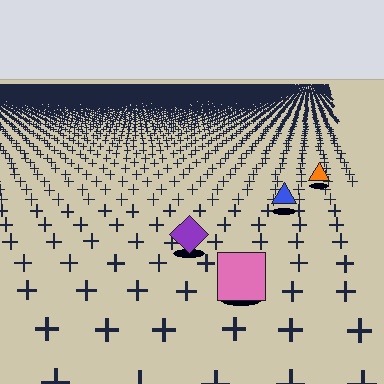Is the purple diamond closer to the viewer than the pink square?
No. The pink square is closer — you can tell from the texture gradient: the ground texture is coarser near it.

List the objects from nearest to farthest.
From nearest to farthest: the pink square, the purple diamond, the blue triangle, the orange triangle.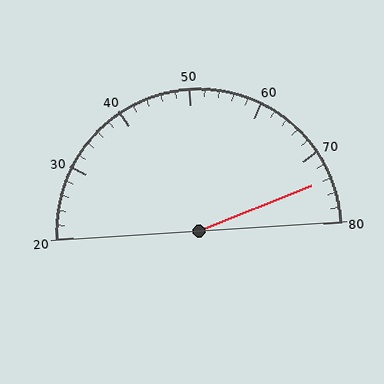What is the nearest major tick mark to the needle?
The nearest major tick mark is 70.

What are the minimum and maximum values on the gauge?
The gauge ranges from 20 to 80.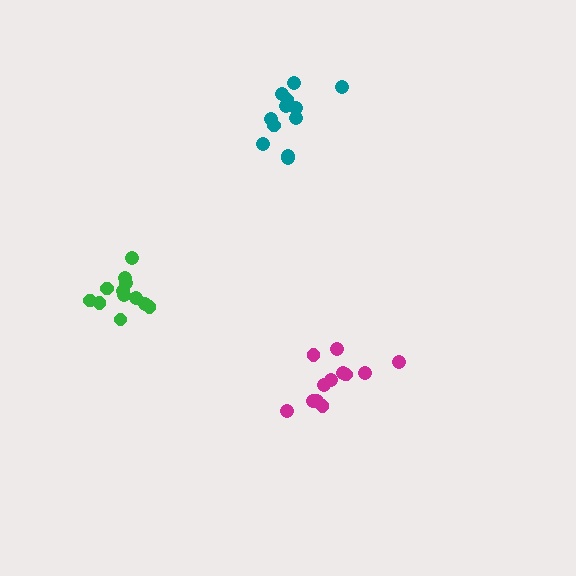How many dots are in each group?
Group 1: 12 dots, Group 2: 12 dots, Group 3: 12 dots (36 total).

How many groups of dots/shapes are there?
There are 3 groups.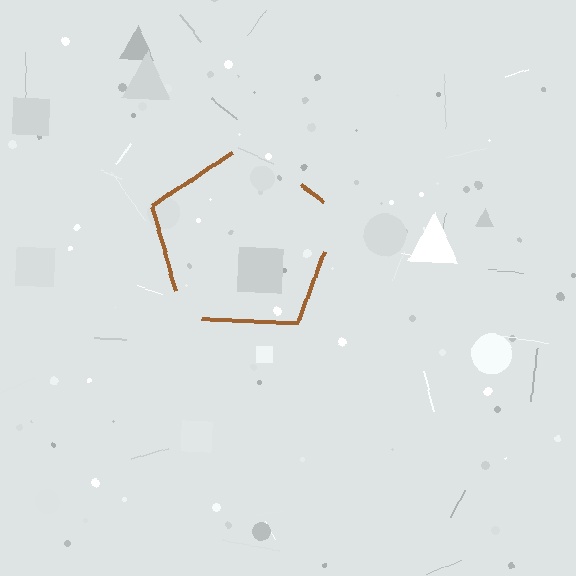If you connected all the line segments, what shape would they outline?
They would outline a pentagon.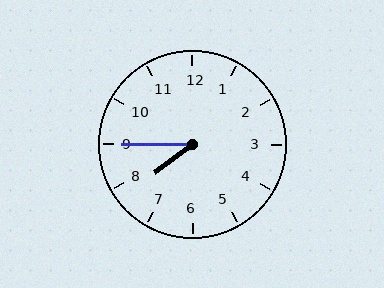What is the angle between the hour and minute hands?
Approximately 38 degrees.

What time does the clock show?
7:45.